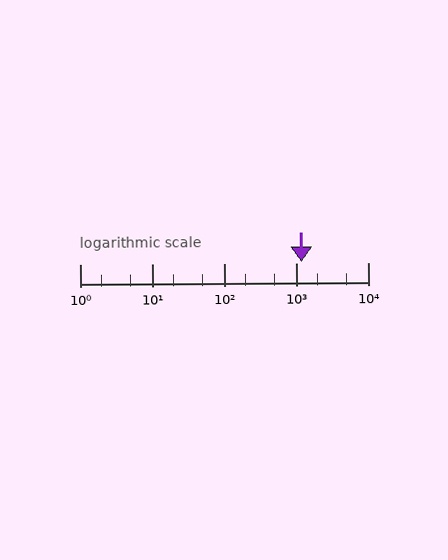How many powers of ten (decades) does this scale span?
The scale spans 4 decades, from 1 to 10000.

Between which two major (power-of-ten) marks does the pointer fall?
The pointer is between 1000 and 10000.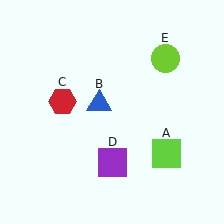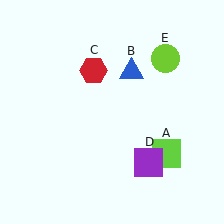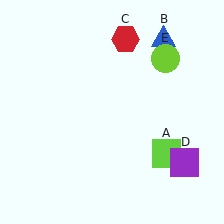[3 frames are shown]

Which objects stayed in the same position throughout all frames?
Lime square (object A) and lime circle (object E) remained stationary.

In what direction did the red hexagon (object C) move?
The red hexagon (object C) moved up and to the right.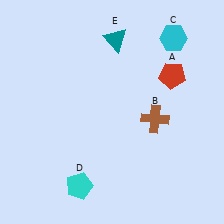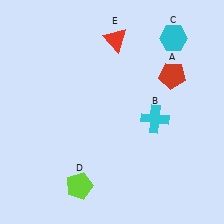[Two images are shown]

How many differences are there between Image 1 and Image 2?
There are 3 differences between the two images.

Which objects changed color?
B changed from brown to cyan. D changed from cyan to lime. E changed from teal to red.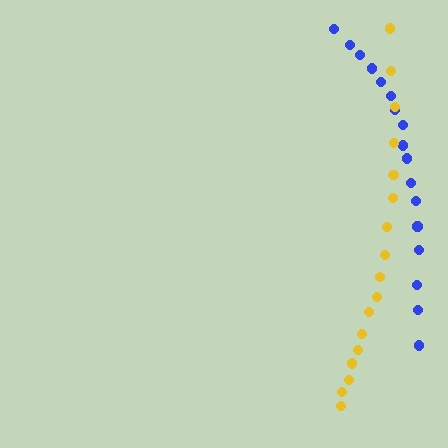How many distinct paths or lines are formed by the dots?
There are 2 distinct paths.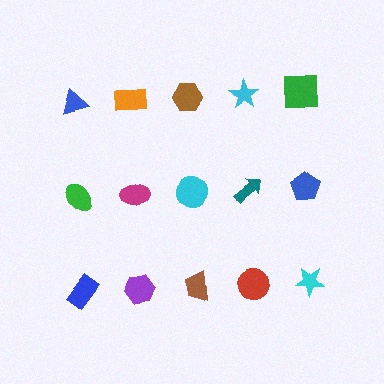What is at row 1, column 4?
A cyan star.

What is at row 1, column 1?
A blue triangle.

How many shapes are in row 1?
5 shapes.